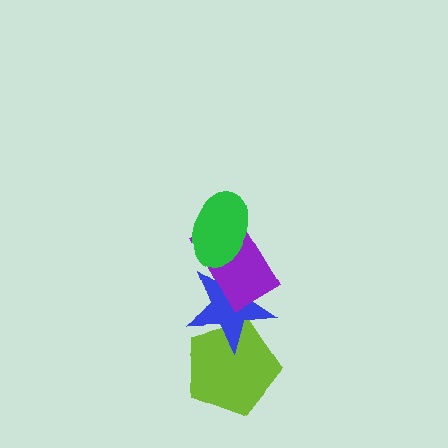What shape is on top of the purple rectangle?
The green ellipse is on top of the purple rectangle.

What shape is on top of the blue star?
The purple rectangle is on top of the blue star.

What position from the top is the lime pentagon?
The lime pentagon is 4th from the top.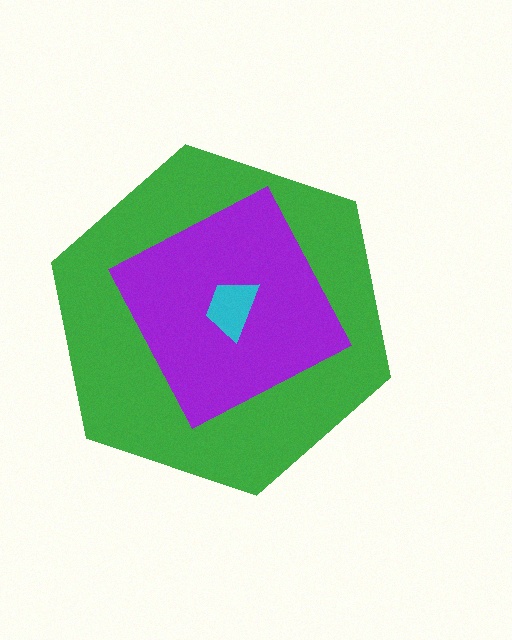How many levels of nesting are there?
3.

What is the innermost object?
The cyan trapezoid.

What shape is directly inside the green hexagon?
The purple diamond.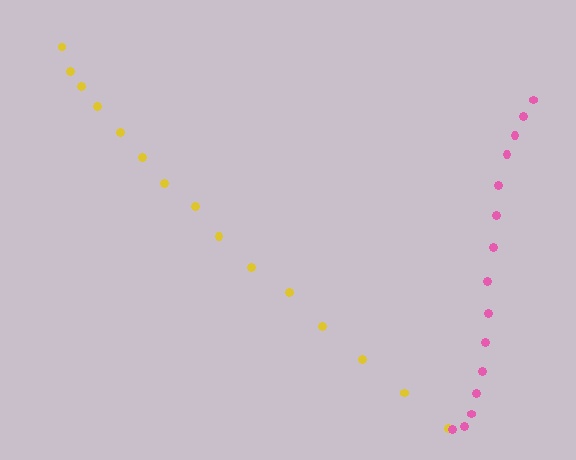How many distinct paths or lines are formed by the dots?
There are 2 distinct paths.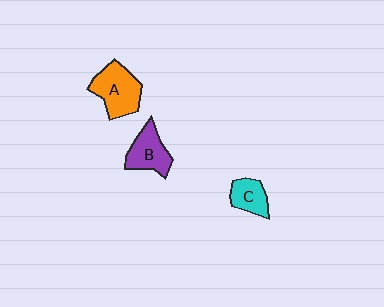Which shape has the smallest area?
Shape C (cyan).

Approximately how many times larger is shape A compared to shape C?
Approximately 1.7 times.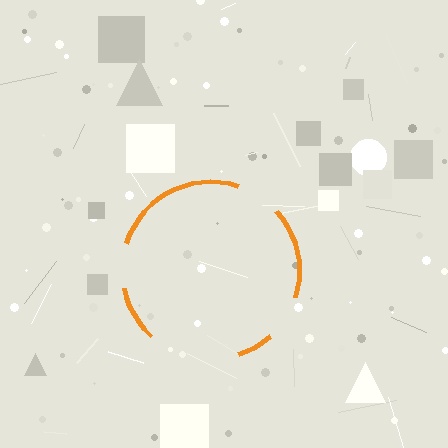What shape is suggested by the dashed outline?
The dashed outline suggests a circle.